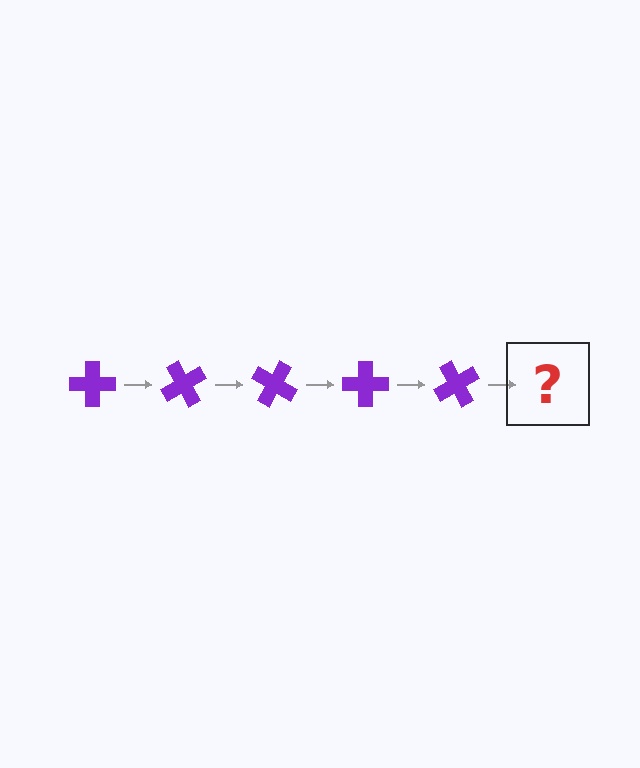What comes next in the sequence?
The next element should be a purple cross rotated 300 degrees.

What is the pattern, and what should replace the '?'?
The pattern is that the cross rotates 60 degrees each step. The '?' should be a purple cross rotated 300 degrees.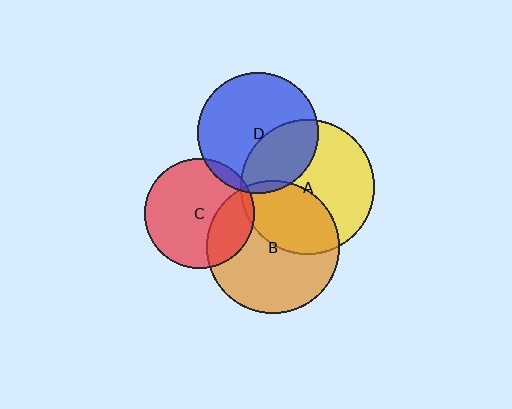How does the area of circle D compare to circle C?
Approximately 1.2 times.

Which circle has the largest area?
Circle A (yellow).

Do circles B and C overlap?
Yes.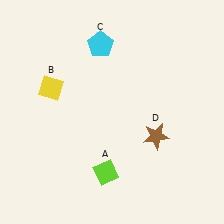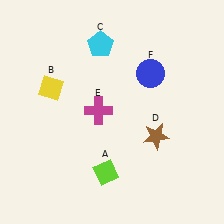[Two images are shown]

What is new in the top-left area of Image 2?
A magenta cross (E) was added in the top-left area of Image 2.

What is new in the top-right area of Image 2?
A blue circle (F) was added in the top-right area of Image 2.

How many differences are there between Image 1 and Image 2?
There are 2 differences between the two images.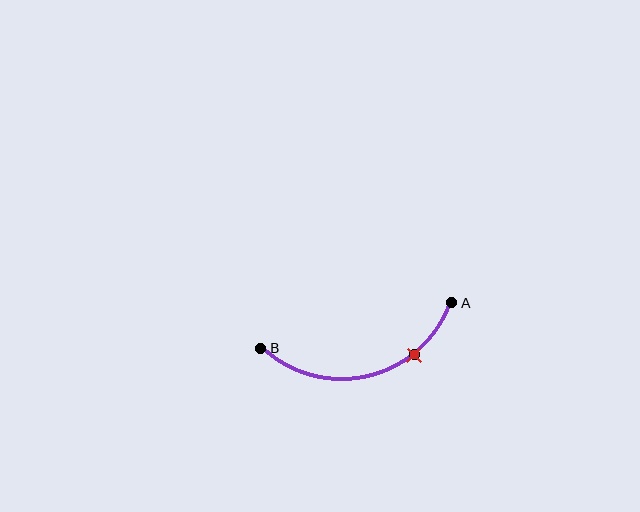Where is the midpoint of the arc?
The arc midpoint is the point on the curve farthest from the straight line joining A and B. It sits below that line.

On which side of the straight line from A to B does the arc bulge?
The arc bulges below the straight line connecting A and B.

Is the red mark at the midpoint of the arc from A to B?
No. The red mark lies on the arc but is closer to endpoint A. The arc midpoint would be at the point on the curve equidistant along the arc from both A and B.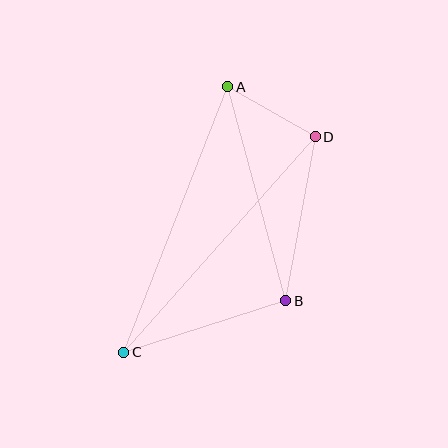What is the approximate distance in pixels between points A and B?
The distance between A and B is approximately 222 pixels.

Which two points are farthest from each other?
Points C and D are farthest from each other.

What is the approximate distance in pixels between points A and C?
The distance between A and C is approximately 285 pixels.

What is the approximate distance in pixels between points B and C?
The distance between B and C is approximately 170 pixels.